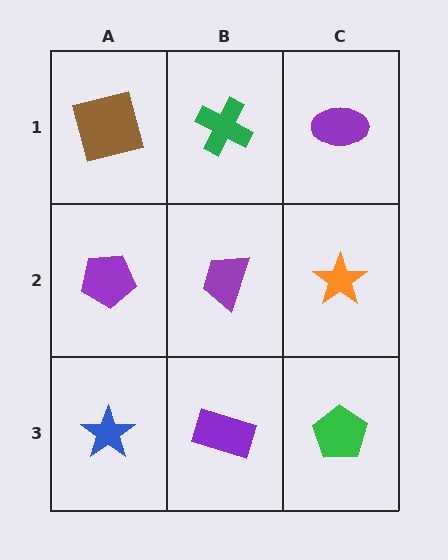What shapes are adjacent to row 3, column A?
A purple pentagon (row 2, column A), a purple rectangle (row 3, column B).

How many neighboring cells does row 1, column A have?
2.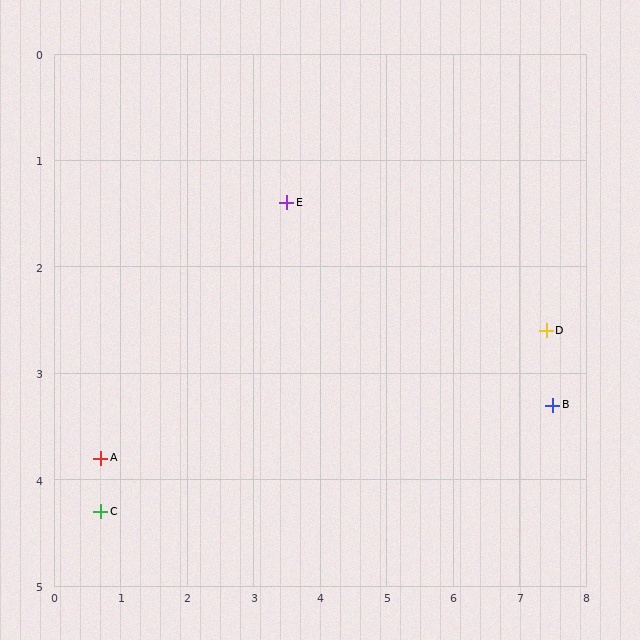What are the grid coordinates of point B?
Point B is at approximately (7.5, 3.3).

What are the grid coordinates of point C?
Point C is at approximately (0.7, 4.3).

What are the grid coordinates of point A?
Point A is at approximately (0.7, 3.8).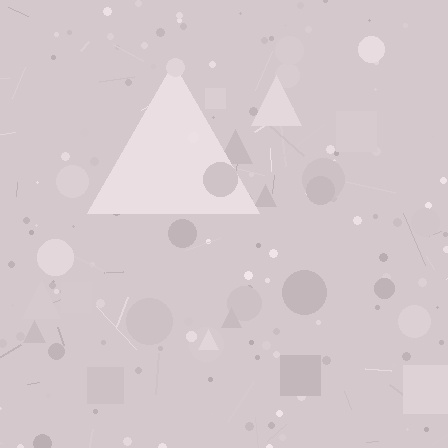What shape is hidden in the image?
A triangle is hidden in the image.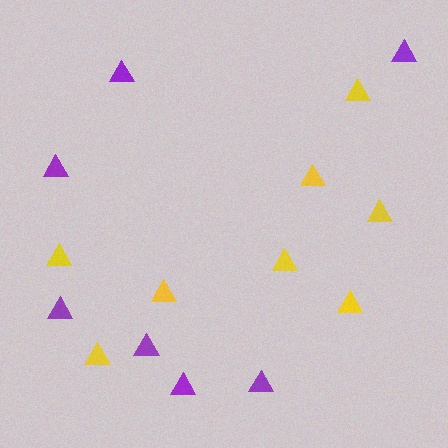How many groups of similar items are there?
There are 2 groups: one group of purple triangles (7) and one group of yellow triangles (8).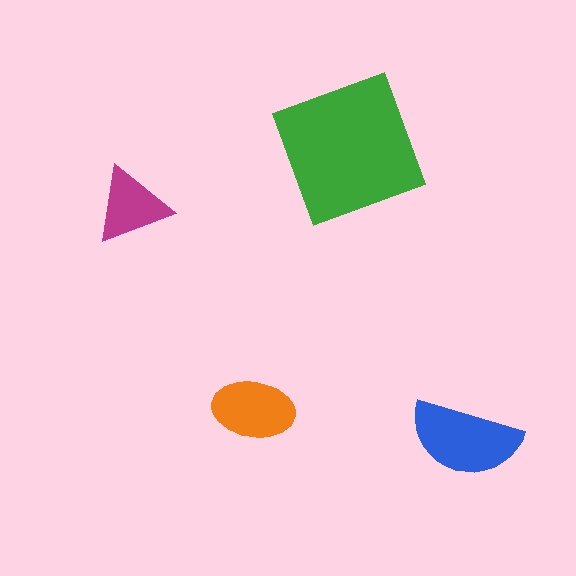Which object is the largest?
The green square.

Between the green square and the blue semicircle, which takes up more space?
The green square.